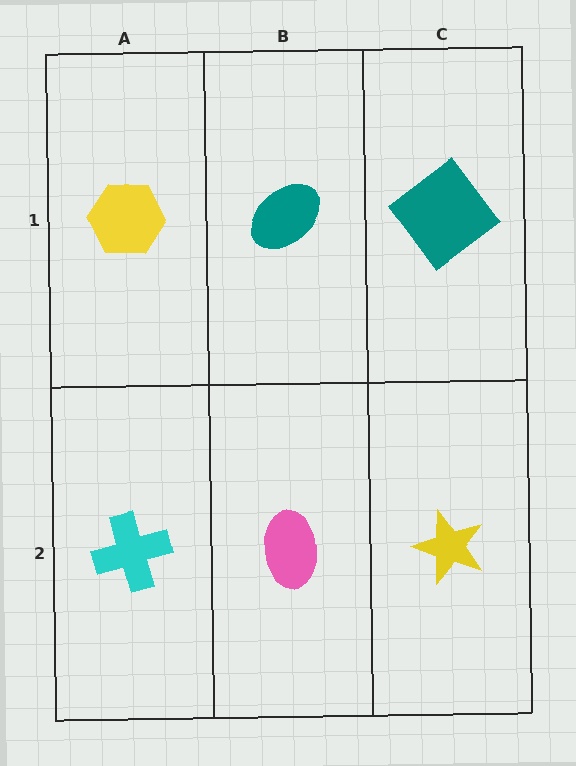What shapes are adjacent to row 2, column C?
A teal diamond (row 1, column C), a pink ellipse (row 2, column B).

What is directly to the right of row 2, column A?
A pink ellipse.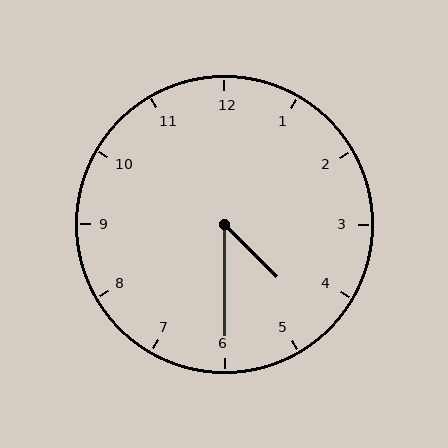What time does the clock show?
4:30.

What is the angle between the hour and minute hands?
Approximately 45 degrees.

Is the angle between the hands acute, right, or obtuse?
It is acute.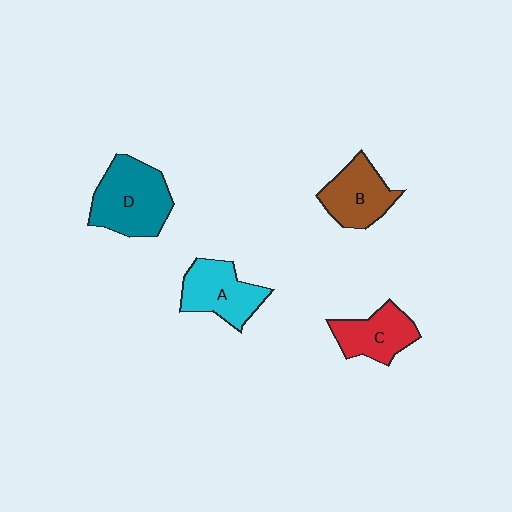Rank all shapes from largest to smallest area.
From largest to smallest: D (teal), A (cyan), B (brown), C (red).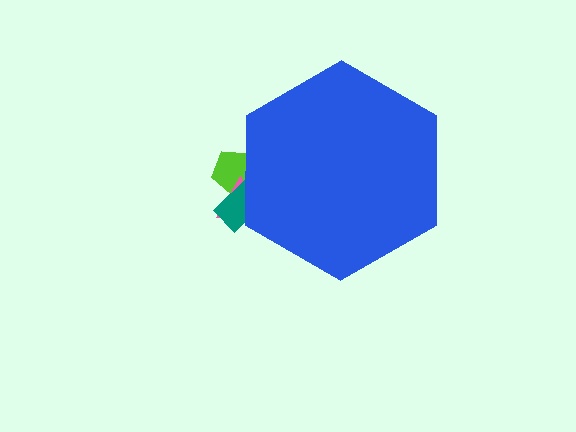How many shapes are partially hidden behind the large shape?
3 shapes are partially hidden.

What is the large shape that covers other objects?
A blue hexagon.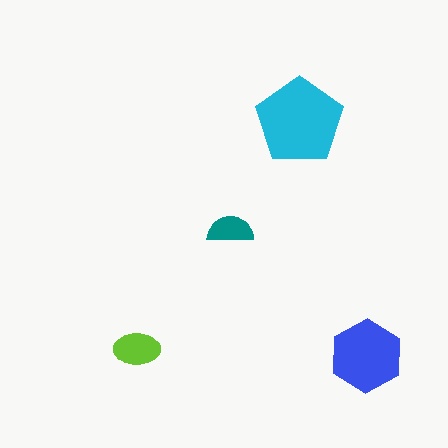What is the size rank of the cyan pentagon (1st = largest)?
1st.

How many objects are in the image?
There are 4 objects in the image.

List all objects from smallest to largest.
The teal semicircle, the lime ellipse, the blue hexagon, the cyan pentagon.